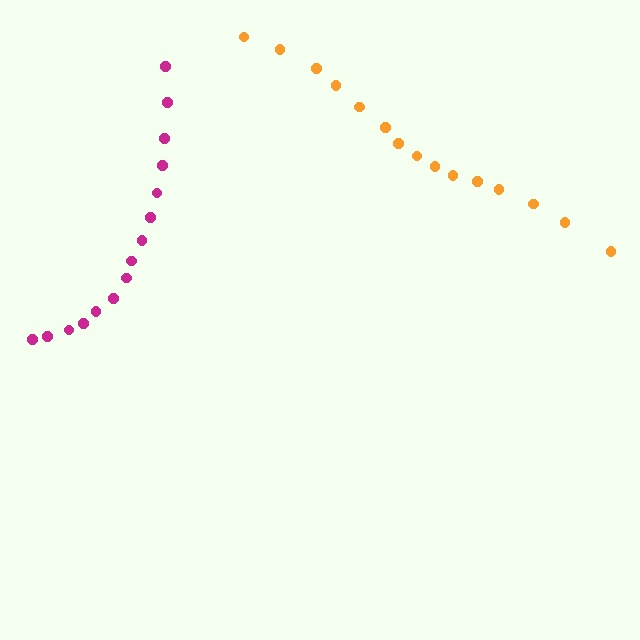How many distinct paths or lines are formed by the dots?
There are 2 distinct paths.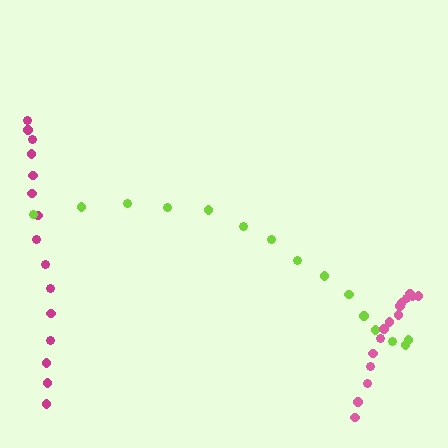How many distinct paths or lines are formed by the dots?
There are 3 distinct paths.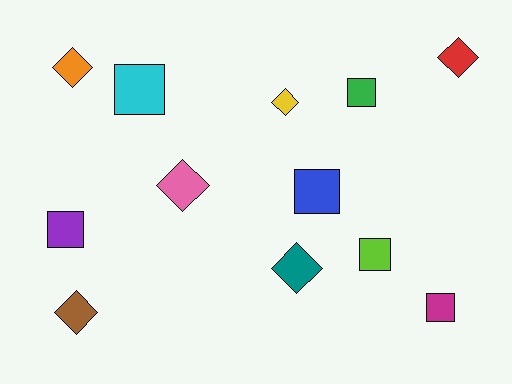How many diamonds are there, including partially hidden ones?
There are 6 diamonds.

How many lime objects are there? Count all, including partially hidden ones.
There is 1 lime object.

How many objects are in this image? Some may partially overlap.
There are 12 objects.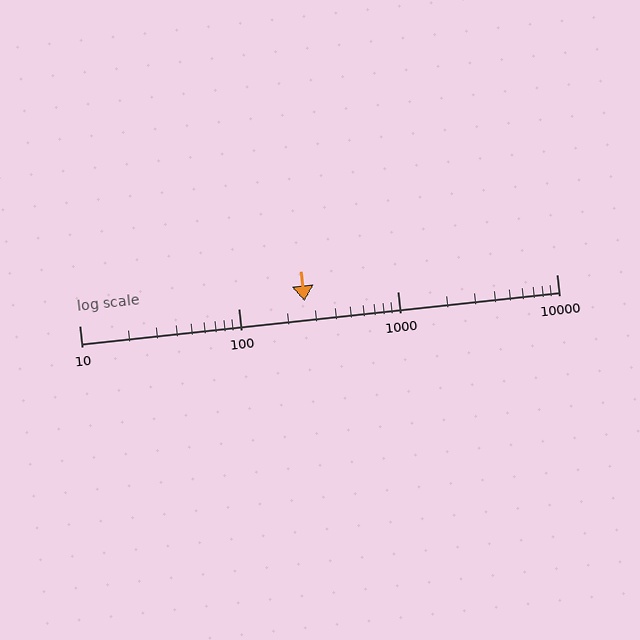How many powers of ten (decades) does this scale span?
The scale spans 3 decades, from 10 to 10000.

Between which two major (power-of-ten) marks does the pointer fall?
The pointer is between 100 and 1000.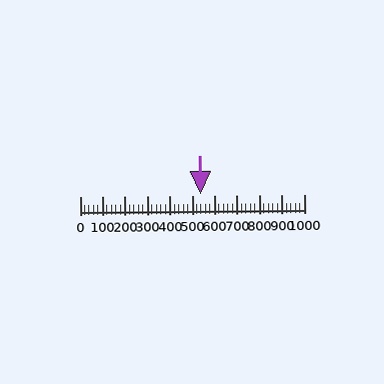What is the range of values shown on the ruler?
The ruler shows values from 0 to 1000.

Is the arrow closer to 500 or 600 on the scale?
The arrow is closer to 500.